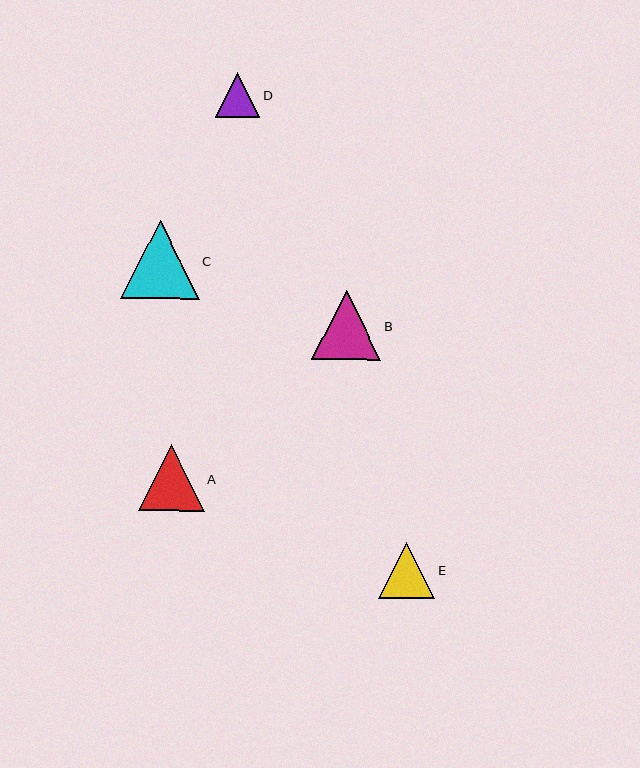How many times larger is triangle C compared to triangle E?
Triangle C is approximately 1.4 times the size of triangle E.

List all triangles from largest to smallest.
From largest to smallest: C, B, A, E, D.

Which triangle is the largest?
Triangle C is the largest with a size of approximately 78 pixels.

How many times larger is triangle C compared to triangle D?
Triangle C is approximately 1.8 times the size of triangle D.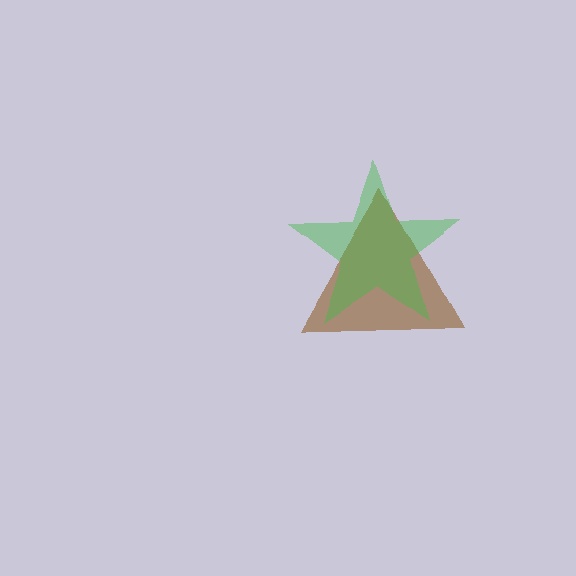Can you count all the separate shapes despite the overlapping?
Yes, there are 2 separate shapes.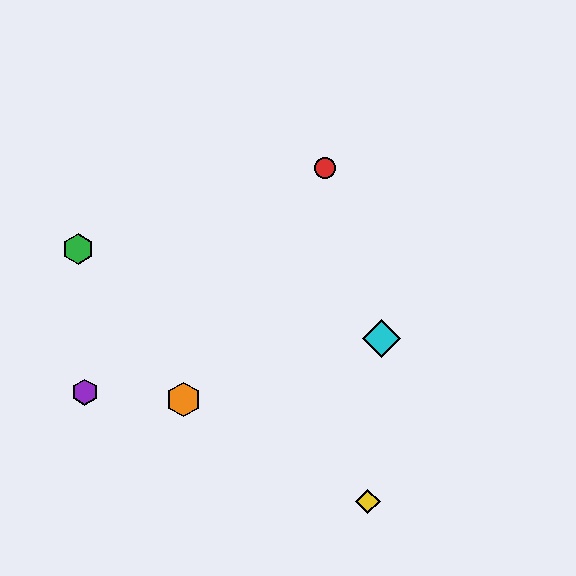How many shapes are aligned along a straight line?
3 shapes (the red circle, the blue diamond, the orange hexagon) are aligned along a straight line.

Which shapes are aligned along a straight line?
The red circle, the blue diamond, the orange hexagon are aligned along a straight line.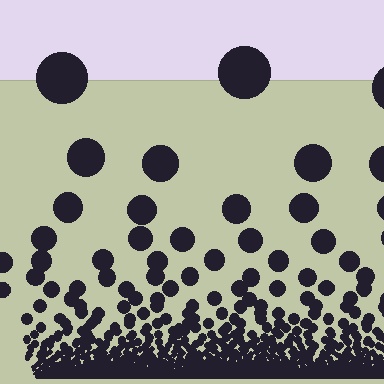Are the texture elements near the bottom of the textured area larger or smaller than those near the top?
Smaller. The gradient is inverted — elements near the bottom are smaller and denser.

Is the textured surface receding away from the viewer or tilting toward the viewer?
The surface appears to tilt toward the viewer. Texture elements get larger and sparser toward the top.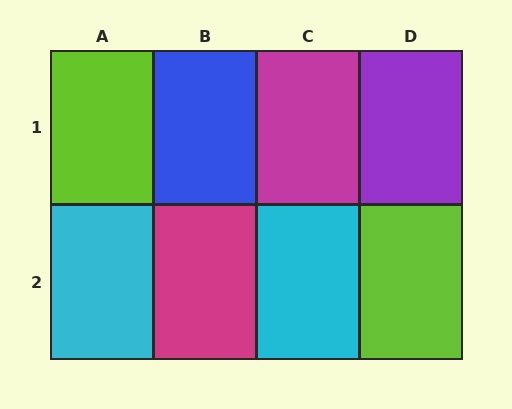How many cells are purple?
1 cell is purple.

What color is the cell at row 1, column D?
Purple.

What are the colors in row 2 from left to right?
Cyan, magenta, cyan, lime.